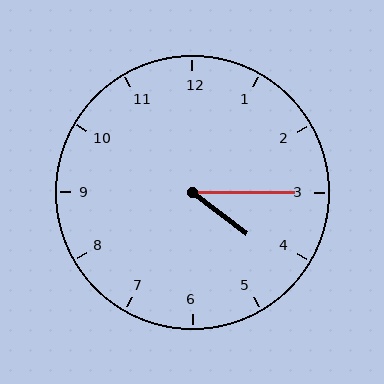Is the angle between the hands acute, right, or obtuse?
It is acute.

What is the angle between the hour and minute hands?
Approximately 38 degrees.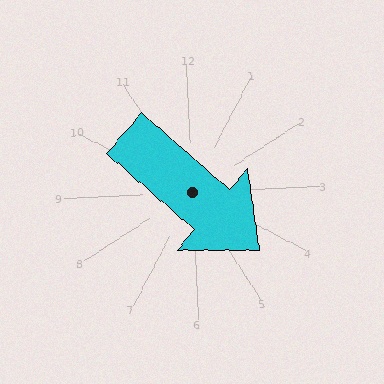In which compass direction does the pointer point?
Southeast.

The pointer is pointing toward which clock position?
Roughly 4 o'clock.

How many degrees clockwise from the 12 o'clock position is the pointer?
Approximately 134 degrees.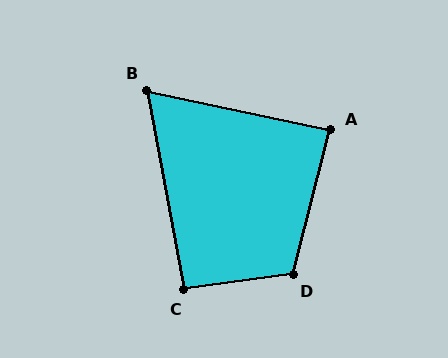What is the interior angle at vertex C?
Approximately 93 degrees (approximately right).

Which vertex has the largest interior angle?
D, at approximately 113 degrees.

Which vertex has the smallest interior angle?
B, at approximately 67 degrees.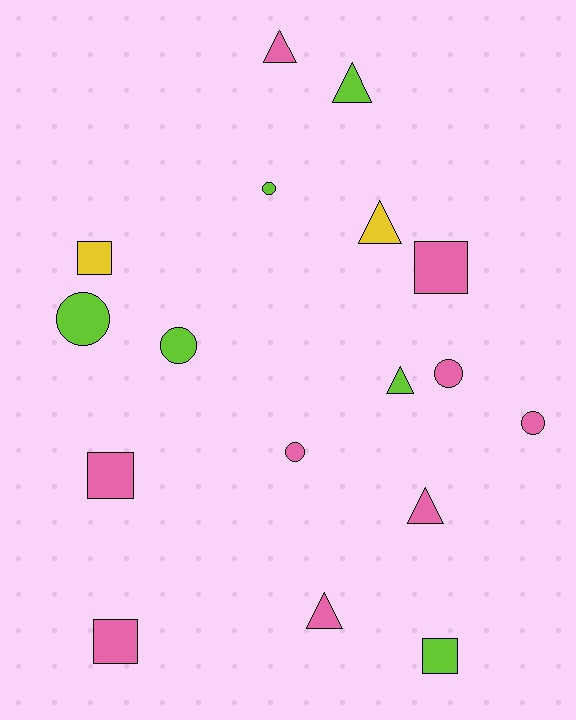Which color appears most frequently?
Pink, with 9 objects.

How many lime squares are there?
There is 1 lime square.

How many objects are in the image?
There are 17 objects.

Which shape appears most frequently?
Triangle, with 6 objects.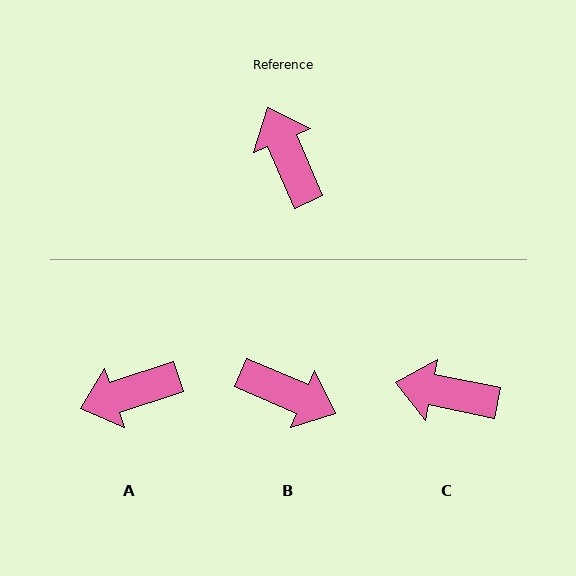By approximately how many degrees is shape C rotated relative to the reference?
Approximately 55 degrees counter-clockwise.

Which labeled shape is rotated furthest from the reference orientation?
B, about 137 degrees away.